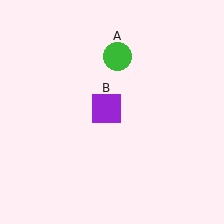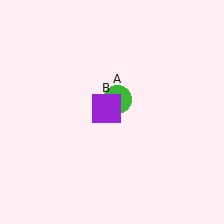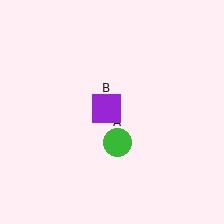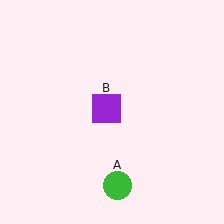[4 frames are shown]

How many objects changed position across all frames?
1 object changed position: green circle (object A).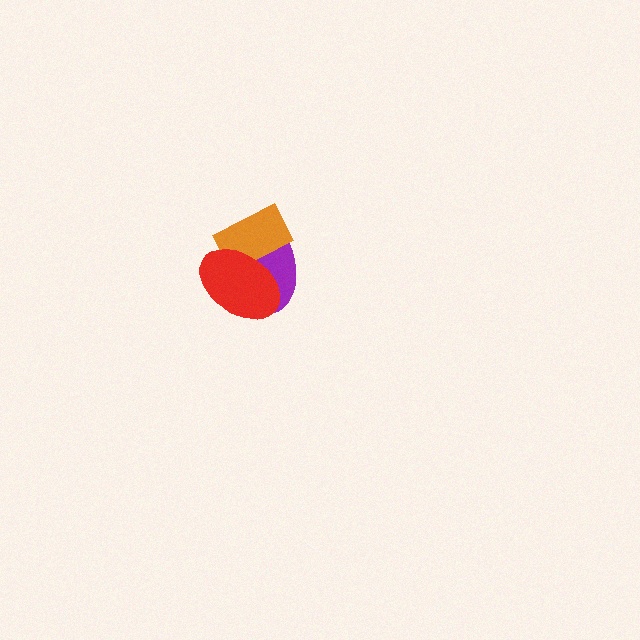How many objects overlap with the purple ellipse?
2 objects overlap with the purple ellipse.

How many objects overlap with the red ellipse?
2 objects overlap with the red ellipse.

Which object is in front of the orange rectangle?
The red ellipse is in front of the orange rectangle.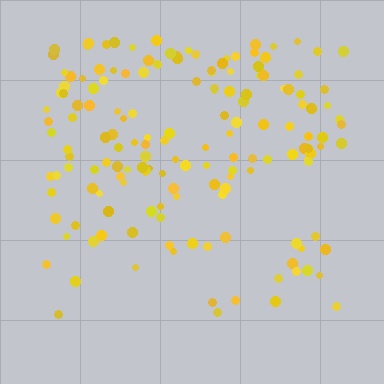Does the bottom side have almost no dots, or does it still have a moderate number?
Still a moderate number, just noticeably fewer than the top.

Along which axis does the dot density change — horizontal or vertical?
Vertical.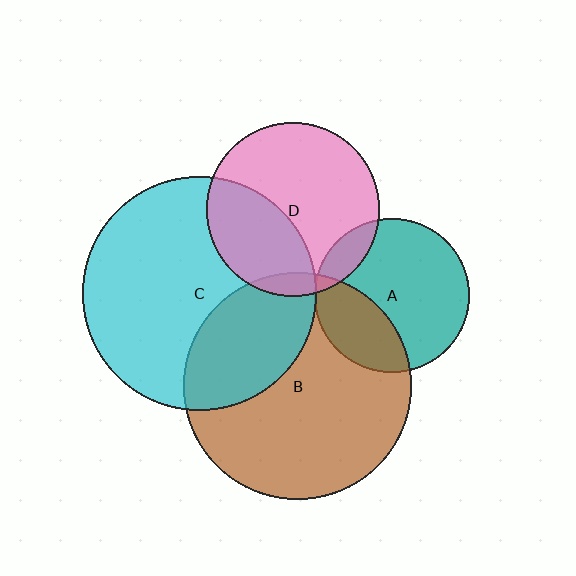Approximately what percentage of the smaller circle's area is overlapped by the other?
Approximately 10%.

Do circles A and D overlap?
Yes.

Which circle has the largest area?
Circle C (cyan).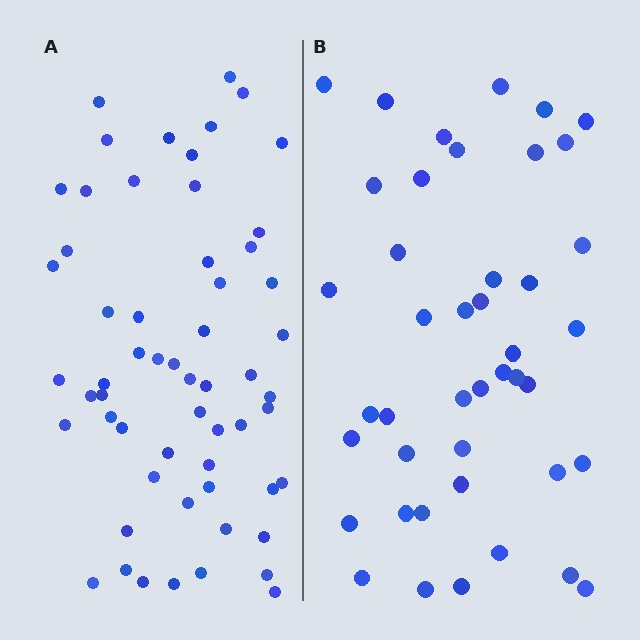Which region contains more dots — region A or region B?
Region A (the left region) has more dots.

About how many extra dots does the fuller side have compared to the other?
Region A has approximately 15 more dots than region B.